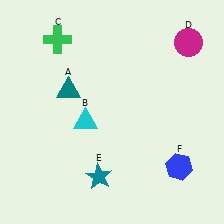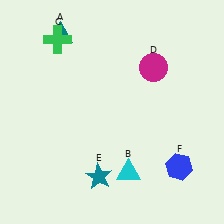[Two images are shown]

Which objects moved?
The objects that moved are: the teal triangle (A), the cyan triangle (B), the magenta circle (D).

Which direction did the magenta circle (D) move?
The magenta circle (D) moved left.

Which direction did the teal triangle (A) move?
The teal triangle (A) moved up.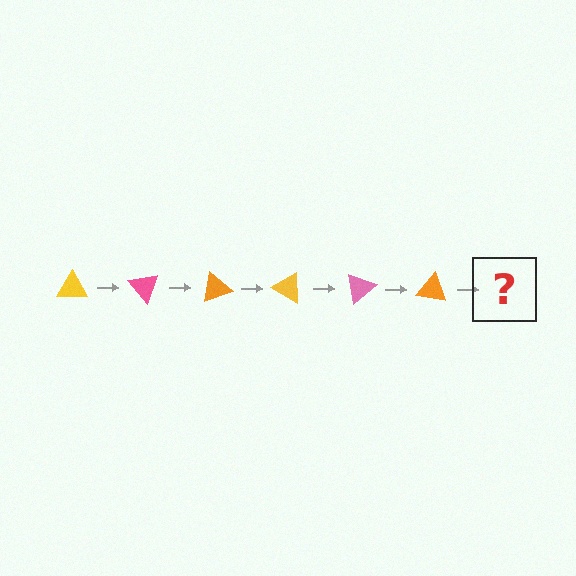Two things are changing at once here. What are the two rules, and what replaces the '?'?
The two rules are that it rotates 50 degrees each step and the color cycles through yellow, pink, and orange. The '?' should be a yellow triangle, rotated 300 degrees from the start.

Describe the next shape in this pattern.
It should be a yellow triangle, rotated 300 degrees from the start.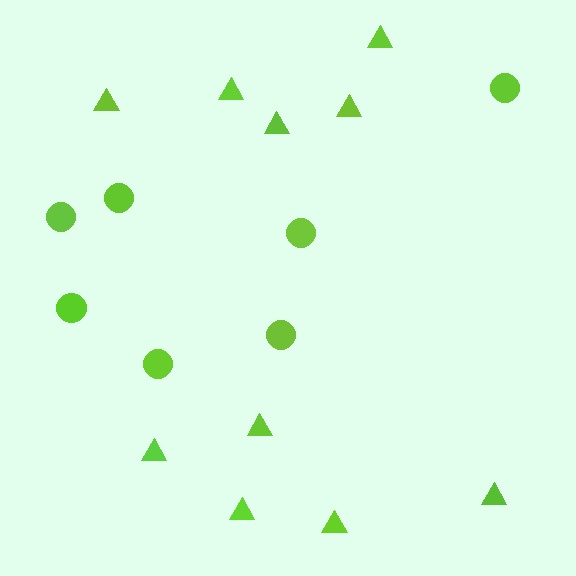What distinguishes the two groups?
There are 2 groups: one group of triangles (10) and one group of circles (7).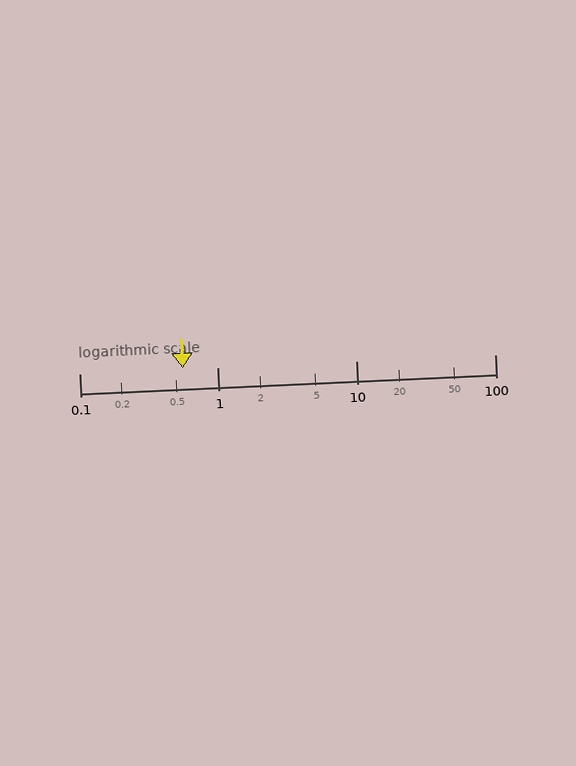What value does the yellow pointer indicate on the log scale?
The pointer indicates approximately 0.56.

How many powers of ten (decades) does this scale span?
The scale spans 3 decades, from 0.1 to 100.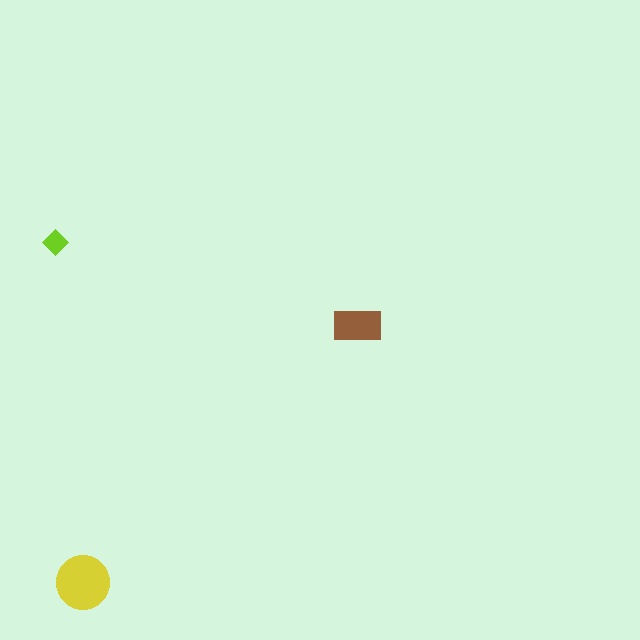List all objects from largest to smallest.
The yellow circle, the brown rectangle, the lime diamond.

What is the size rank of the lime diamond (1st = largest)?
3rd.